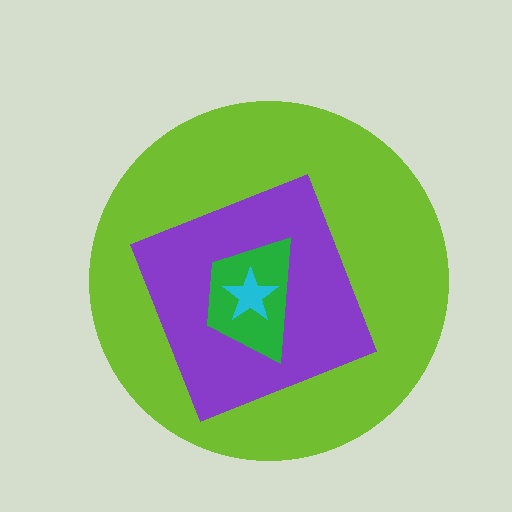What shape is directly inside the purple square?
The green trapezoid.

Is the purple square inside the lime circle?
Yes.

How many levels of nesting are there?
4.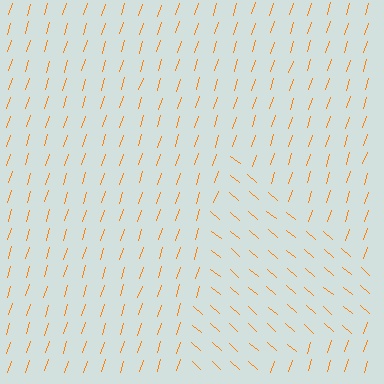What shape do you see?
I see a triangle.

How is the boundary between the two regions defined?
The boundary is defined purely by a change in line orientation (approximately 67 degrees difference). All lines are the same color and thickness.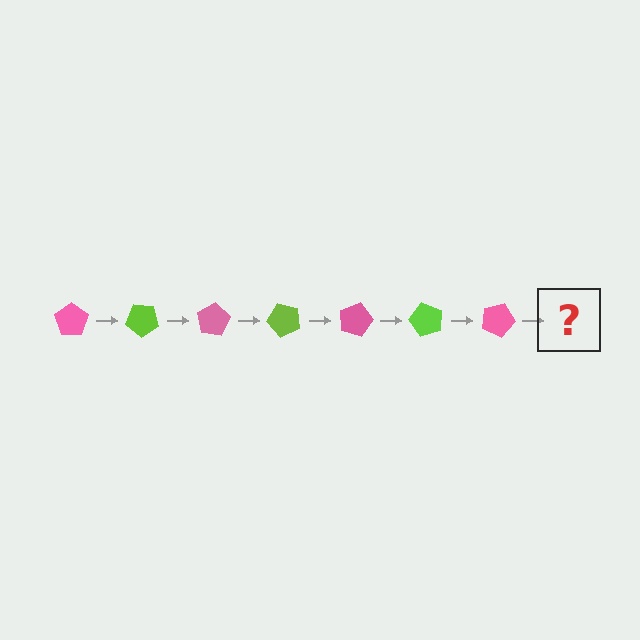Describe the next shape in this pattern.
It should be a lime pentagon, rotated 280 degrees from the start.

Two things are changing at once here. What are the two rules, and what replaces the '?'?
The two rules are that it rotates 40 degrees each step and the color cycles through pink and lime. The '?' should be a lime pentagon, rotated 280 degrees from the start.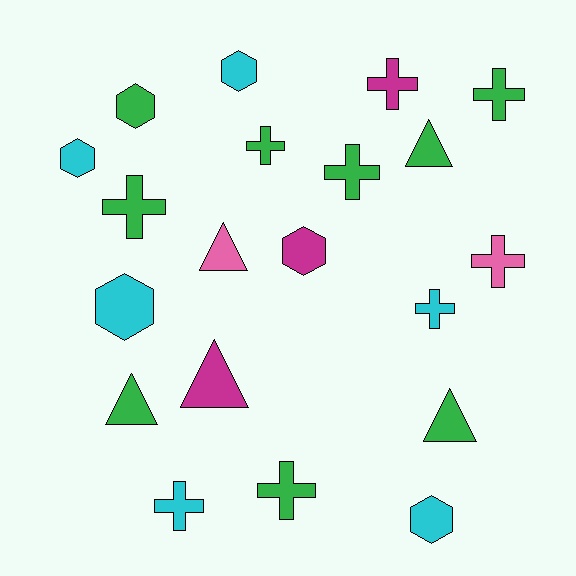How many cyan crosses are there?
There are 2 cyan crosses.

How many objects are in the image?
There are 20 objects.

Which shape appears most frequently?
Cross, with 9 objects.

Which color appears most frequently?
Green, with 9 objects.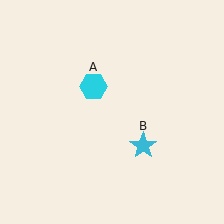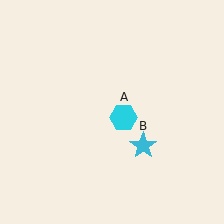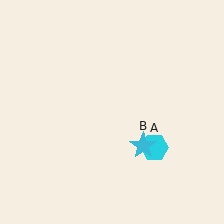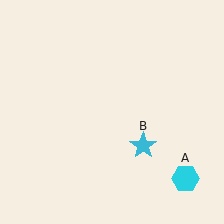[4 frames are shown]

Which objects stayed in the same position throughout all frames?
Cyan star (object B) remained stationary.